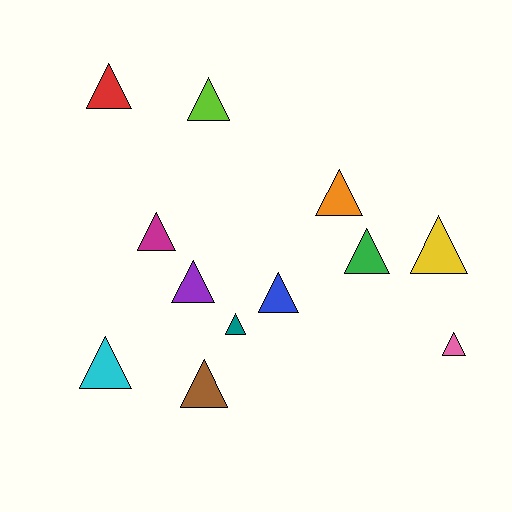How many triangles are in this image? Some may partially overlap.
There are 12 triangles.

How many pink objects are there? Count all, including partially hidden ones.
There is 1 pink object.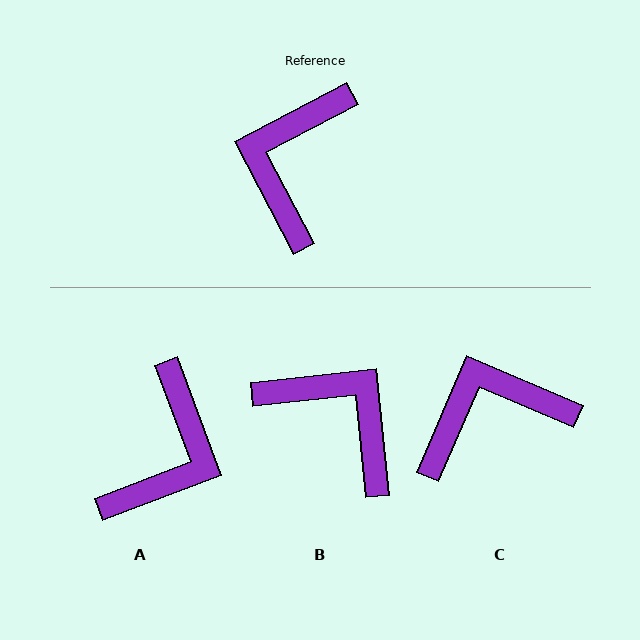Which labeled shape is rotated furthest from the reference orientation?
A, about 173 degrees away.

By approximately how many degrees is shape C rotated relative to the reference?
Approximately 51 degrees clockwise.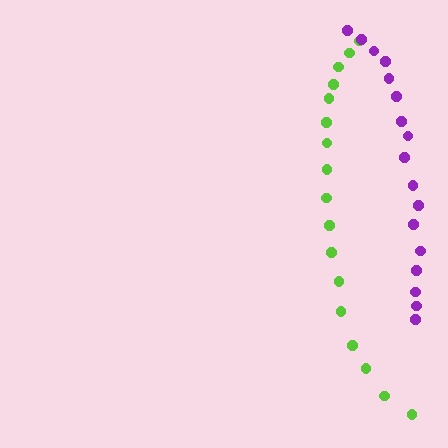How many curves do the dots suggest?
There are 2 distinct paths.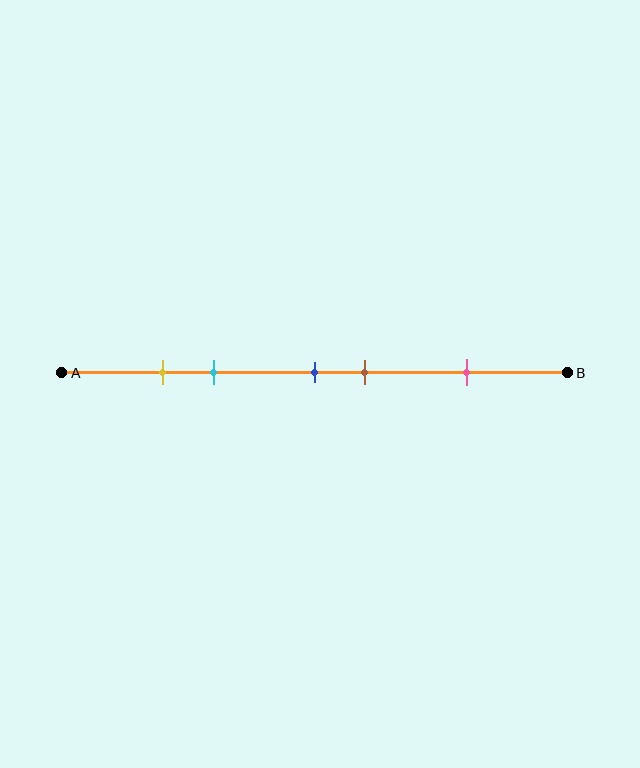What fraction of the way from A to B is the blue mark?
The blue mark is approximately 50% (0.5) of the way from A to B.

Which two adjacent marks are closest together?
The yellow and cyan marks are the closest adjacent pair.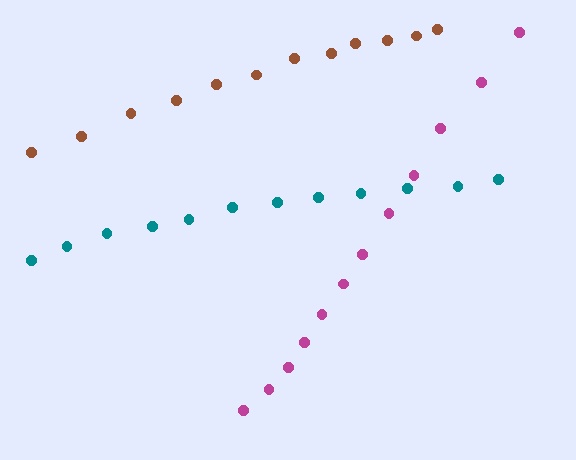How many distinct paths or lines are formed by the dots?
There are 3 distinct paths.